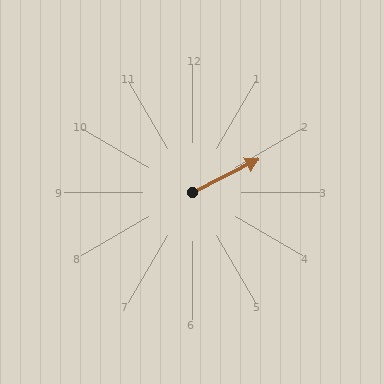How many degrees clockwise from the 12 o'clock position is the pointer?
Approximately 64 degrees.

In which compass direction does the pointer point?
Northeast.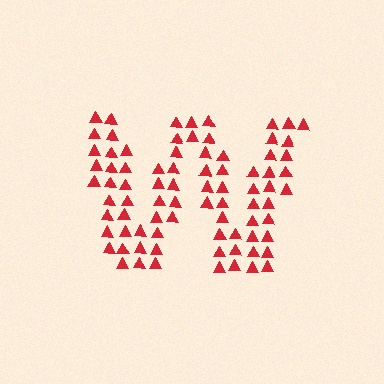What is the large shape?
The large shape is the letter W.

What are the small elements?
The small elements are triangles.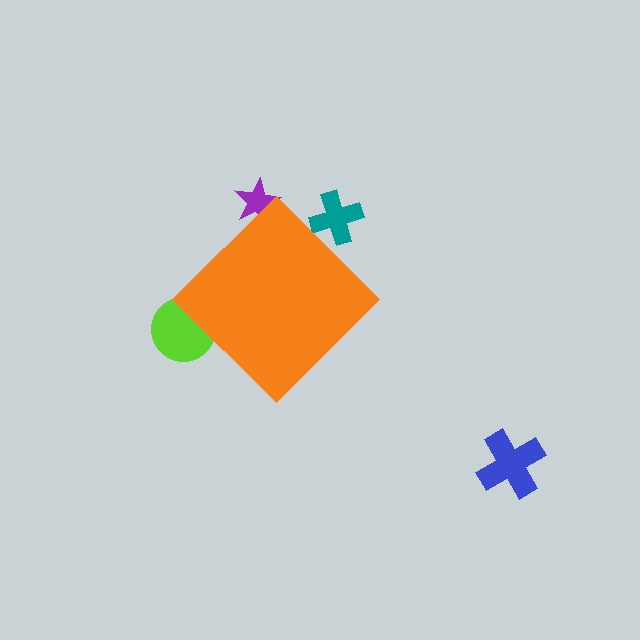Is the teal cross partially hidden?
Yes, the teal cross is partially hidden behind the orange diamond.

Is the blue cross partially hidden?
No, the blue cross is fully visible.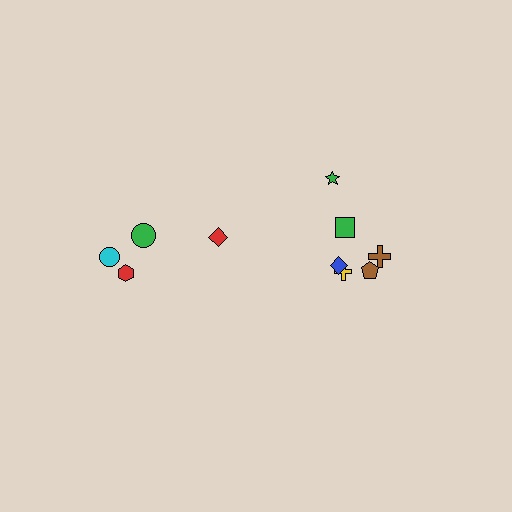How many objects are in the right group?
There are 6 objects.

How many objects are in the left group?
There are 4 objects.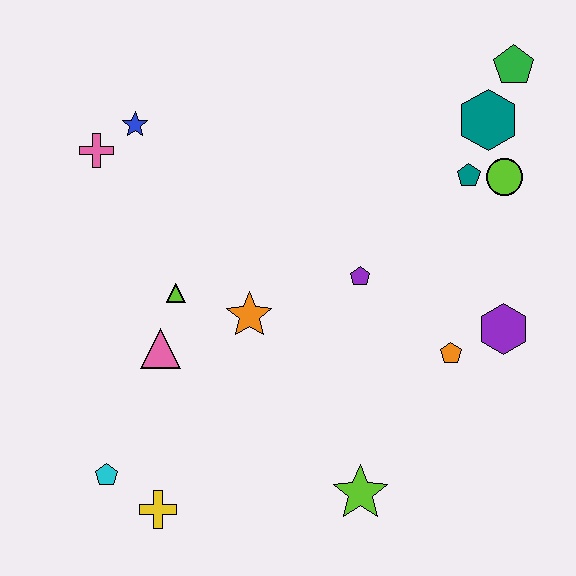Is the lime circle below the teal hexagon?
Yes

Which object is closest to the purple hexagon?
The orange pentagon is closest to the purple hexagon.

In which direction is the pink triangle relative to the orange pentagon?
The pink triangle is to the left of the orange pentagon.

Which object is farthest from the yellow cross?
The green pentagon is farthest from the yellow cross.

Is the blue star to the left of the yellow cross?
Yes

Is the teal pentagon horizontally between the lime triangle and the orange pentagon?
No